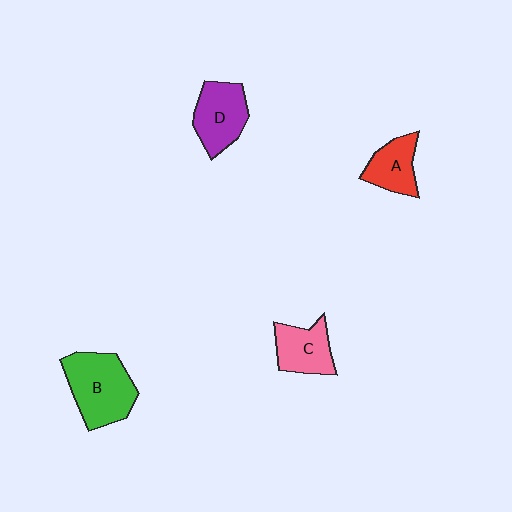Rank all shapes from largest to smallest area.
From largest to smallest: B (green), D (purple), C (pink), A (red).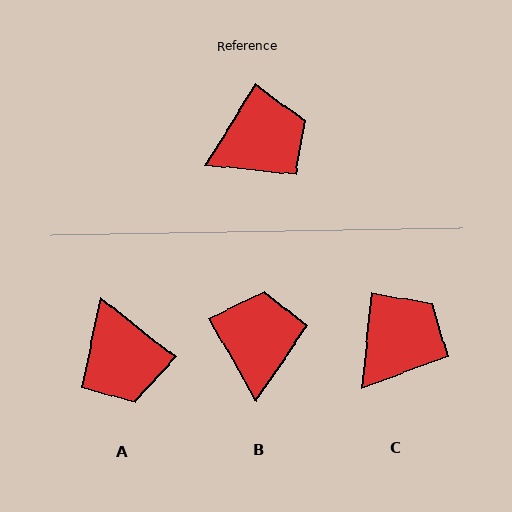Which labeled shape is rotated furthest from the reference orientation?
A, about 96 degrees away.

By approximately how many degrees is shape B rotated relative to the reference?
Approximately 62 degrees counter-clockwise.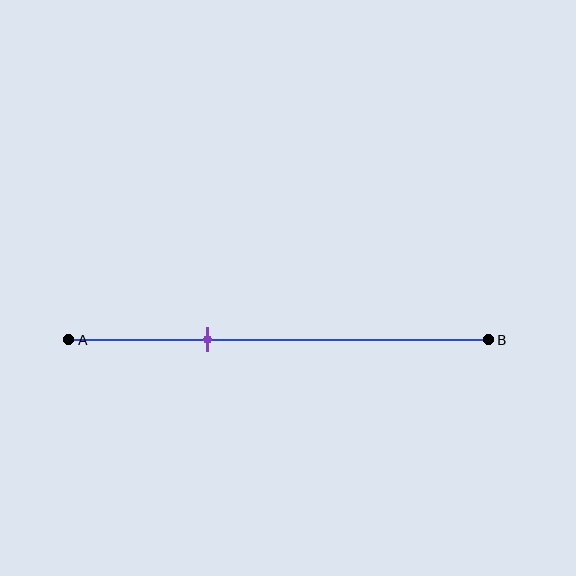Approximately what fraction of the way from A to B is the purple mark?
The purple mark is approximately 35% of the way from A to B.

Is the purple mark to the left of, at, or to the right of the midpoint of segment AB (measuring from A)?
The purple mark is to the left of the midpoint of segment AB.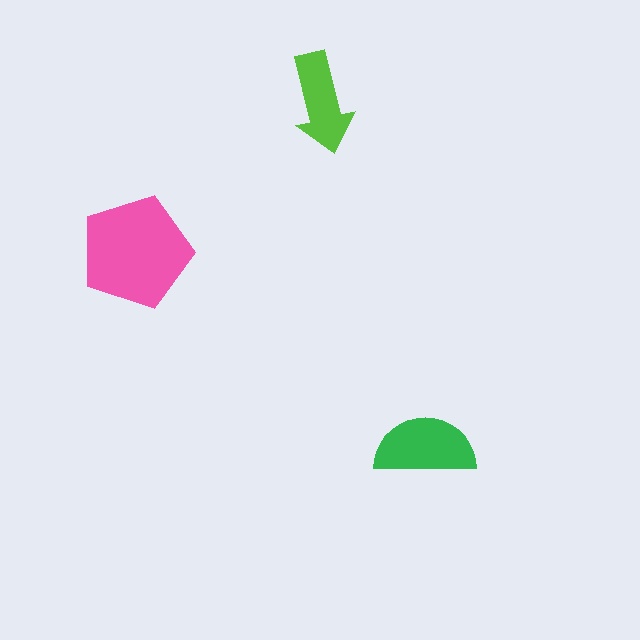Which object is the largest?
The pink pentagon.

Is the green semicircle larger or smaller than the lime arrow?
Larger.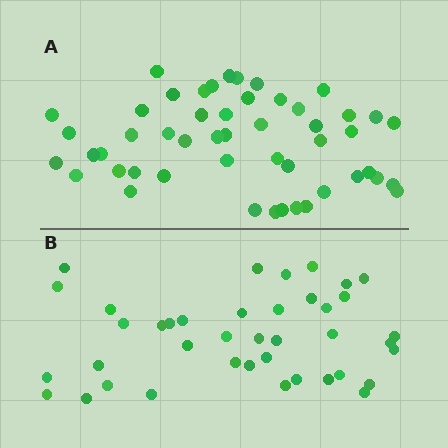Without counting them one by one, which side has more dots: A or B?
Region A (the top region) has more dots.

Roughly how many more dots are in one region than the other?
Region A has roughly 10 or so more dots than region B.